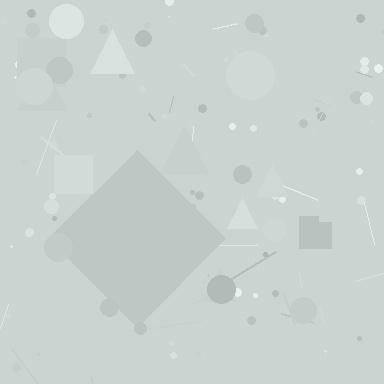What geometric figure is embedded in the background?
A diamond is embedded in the background.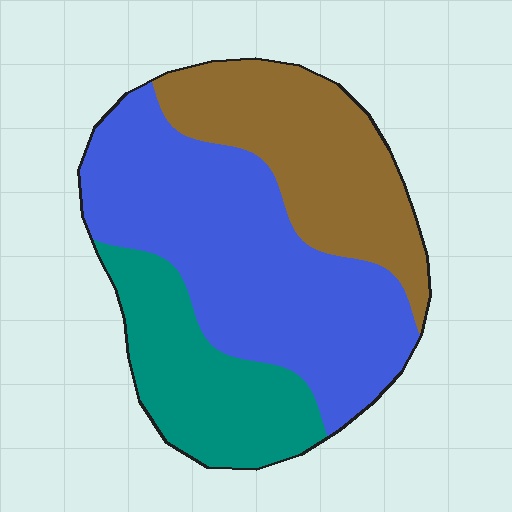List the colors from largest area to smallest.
From largest to smallest: blue, brown, teal.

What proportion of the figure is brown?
Brown takes up about one quarter (1/4) of the figure.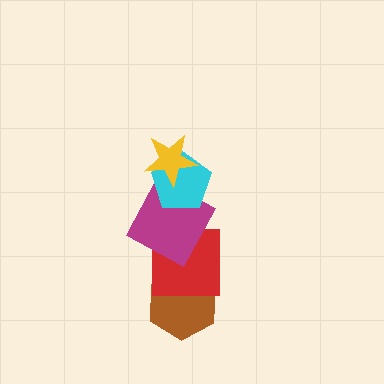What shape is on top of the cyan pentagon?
The yellow star is on top of the cyan pentagon.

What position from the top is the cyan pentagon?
The cyan pentagon is 2nd from the top.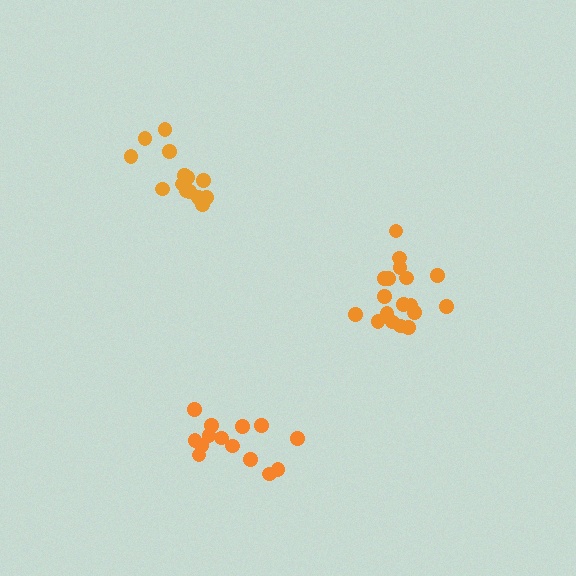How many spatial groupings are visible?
There are 3 spatial groupings.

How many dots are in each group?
Group 1: 14 dots, Group 2: 16 dots, Group 3: 18 dots (48 total).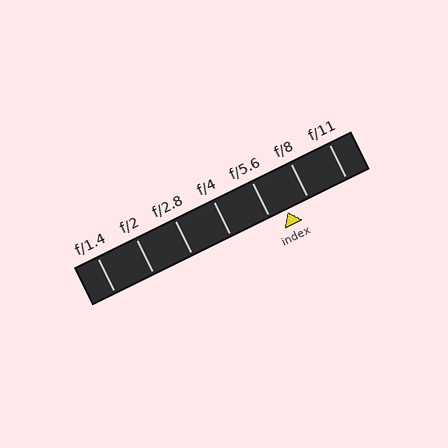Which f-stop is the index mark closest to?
The index mark is closest to f/5.6.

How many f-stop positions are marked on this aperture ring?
There are 7 f-stop positions marked.